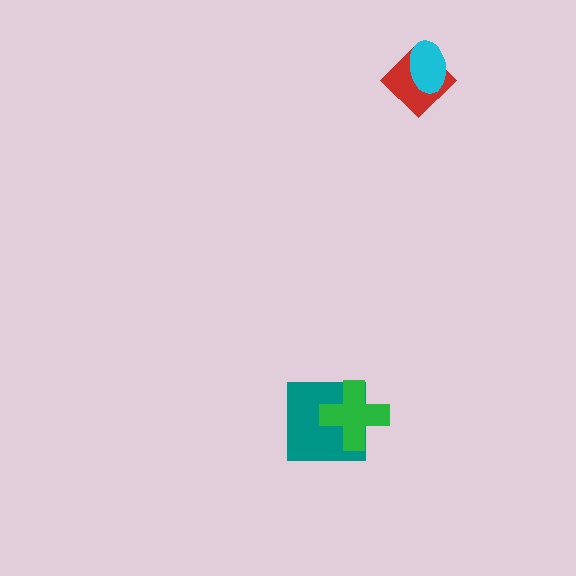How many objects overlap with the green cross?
1 object overlaps with the green cross.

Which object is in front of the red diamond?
The cyan ellipse is in front of the red diamond.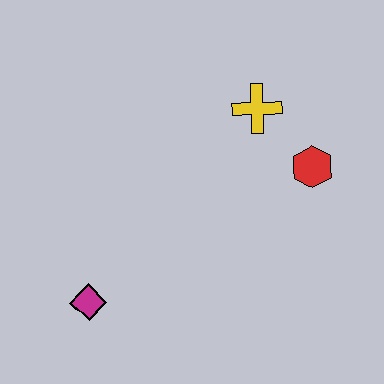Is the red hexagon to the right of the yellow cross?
Yes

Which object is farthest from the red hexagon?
The magenta diamond is farthest from the red hexagon.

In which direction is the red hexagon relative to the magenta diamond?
The red hexagon is to the right of the magenta diamond.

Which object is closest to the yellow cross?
The red hexagon is closest to the yellow cross.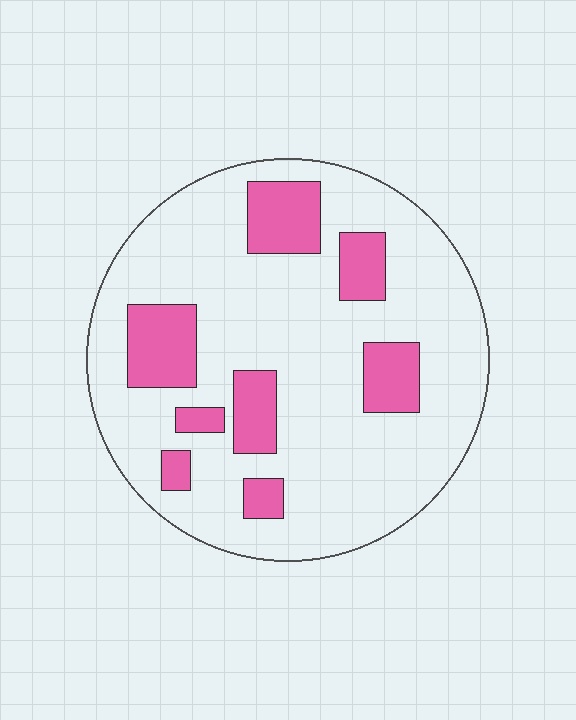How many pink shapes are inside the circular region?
8.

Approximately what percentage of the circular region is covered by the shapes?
Approximately 20%.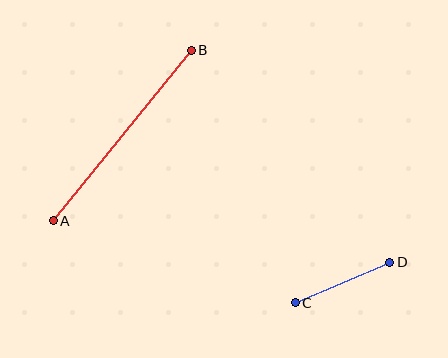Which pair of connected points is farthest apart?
Points A and B are farthest apart.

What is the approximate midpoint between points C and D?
The midpoint is at approximately (342, 283) pixels.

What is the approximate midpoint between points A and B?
The midpoint is at approximately (122, 136) pixels.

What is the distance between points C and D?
The distance is approximately 103 pixels.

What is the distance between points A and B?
The distance is approximately 219 pixels.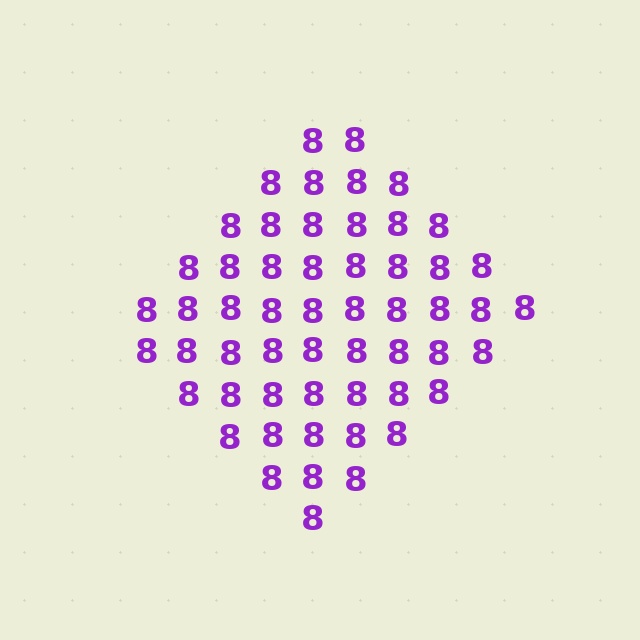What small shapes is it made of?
It is made of small digit 8's.